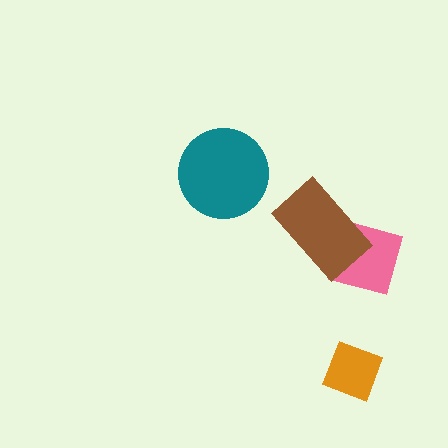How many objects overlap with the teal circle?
0 objects overlap with the teal circle.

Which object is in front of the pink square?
The brown rectangle is in front of the pink square.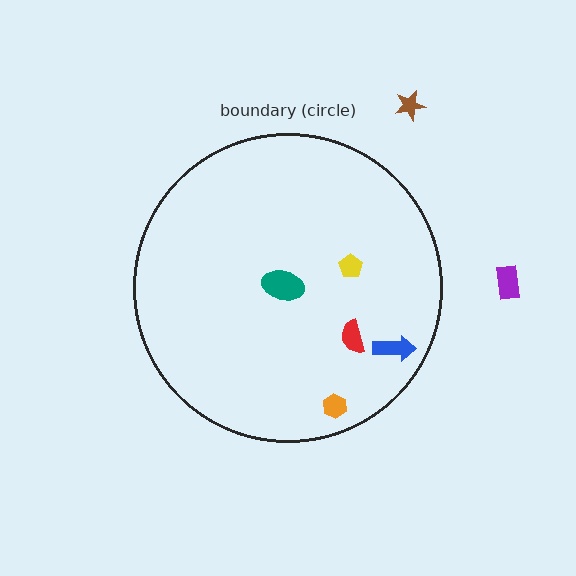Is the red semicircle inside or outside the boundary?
Inside.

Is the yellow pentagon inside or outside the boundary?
Inside.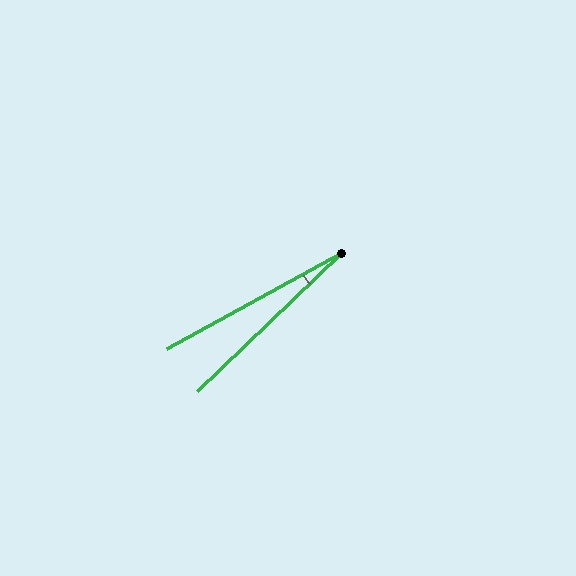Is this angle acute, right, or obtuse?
It is acute.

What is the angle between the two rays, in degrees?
Approximately 15 degrees.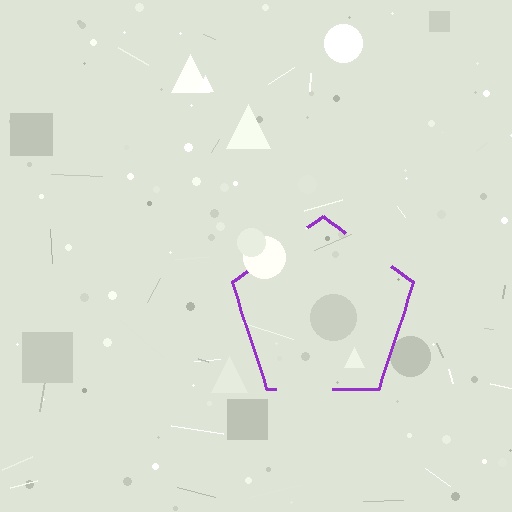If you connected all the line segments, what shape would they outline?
They would outline a pentagon.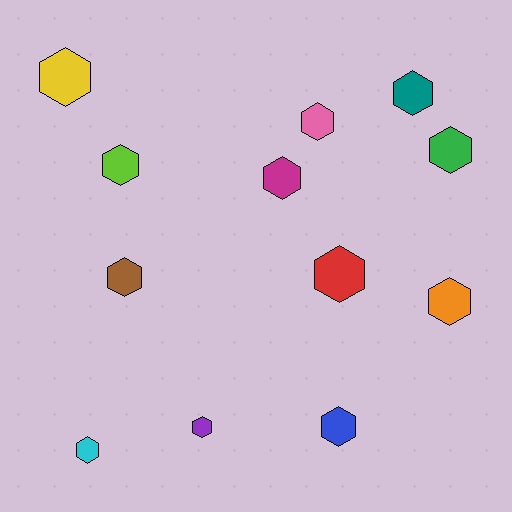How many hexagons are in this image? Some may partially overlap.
There are 12 hexagons.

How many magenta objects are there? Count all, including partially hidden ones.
There is 1 magenta object.